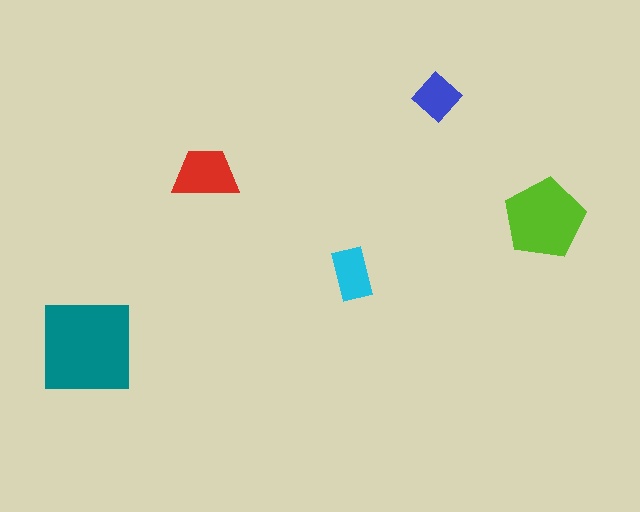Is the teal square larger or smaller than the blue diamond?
Larger.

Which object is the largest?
The teal square.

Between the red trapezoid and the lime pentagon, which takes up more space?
The lime pentagon.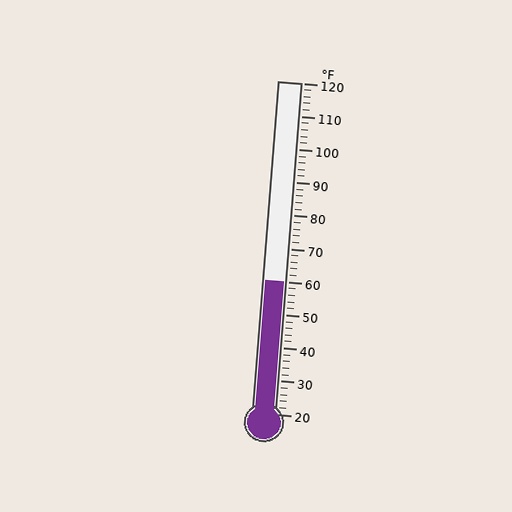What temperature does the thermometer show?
The thermometer shows approximately 60°F.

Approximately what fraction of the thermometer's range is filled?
The thermometer is filled to approximately 40% of its range.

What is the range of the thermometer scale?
The thermometer scale ranges from 20°F to 120°F.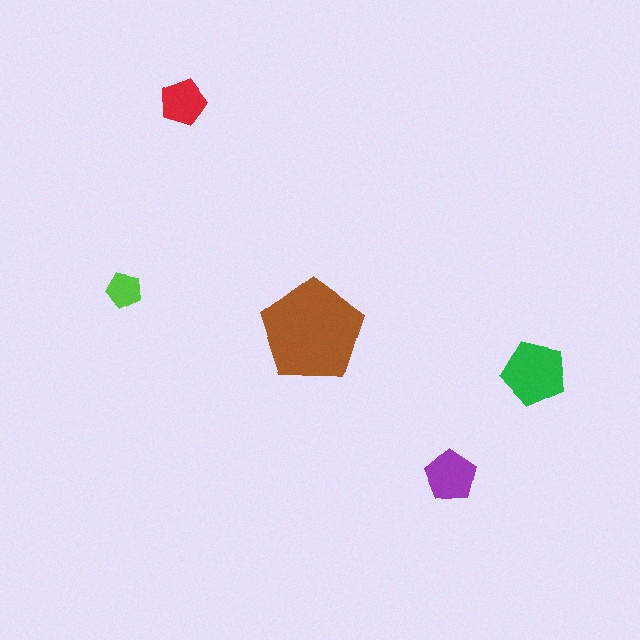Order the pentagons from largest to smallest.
the brown one, the green one, the purple one, the red one, the lime one.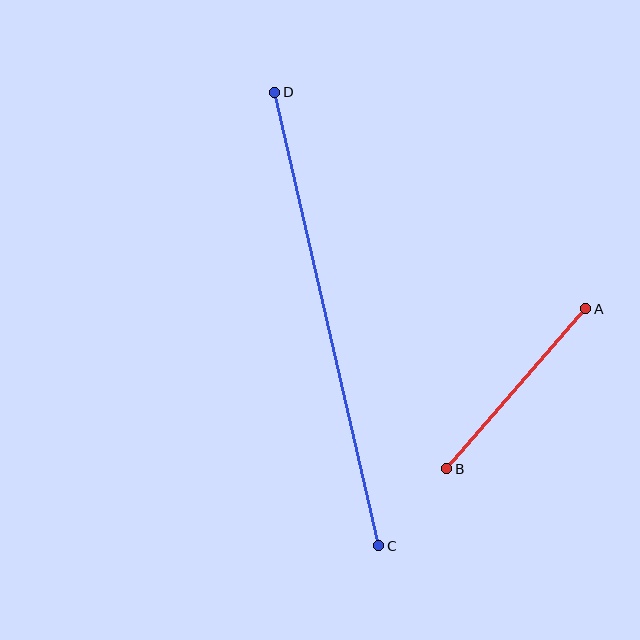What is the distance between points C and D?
The distance is approximately 465 pixels.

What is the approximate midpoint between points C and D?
The midpoint is at approximately (327, 319) pixels.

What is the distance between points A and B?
The distance is approximately 212 pixels.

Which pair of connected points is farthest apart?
Points C and D are farthest apart.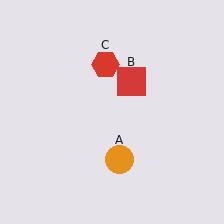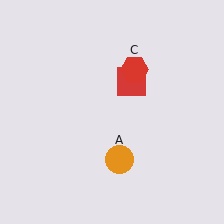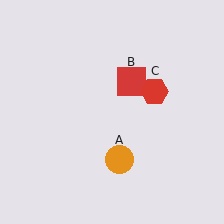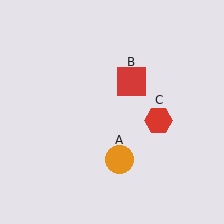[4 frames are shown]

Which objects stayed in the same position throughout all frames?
Orange circle (object A) and red square (object B) remained stationary.